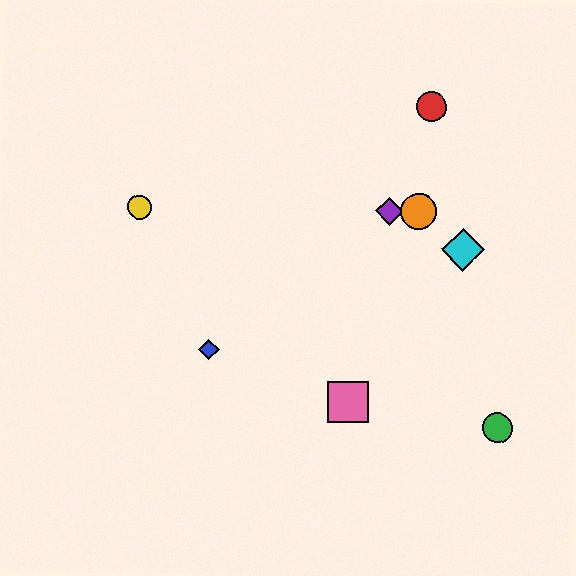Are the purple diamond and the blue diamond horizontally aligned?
No, the purple diamond is at y≈211 and the blue diamond is at y≈349.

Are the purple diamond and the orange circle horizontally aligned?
Yes, both are at y≈211.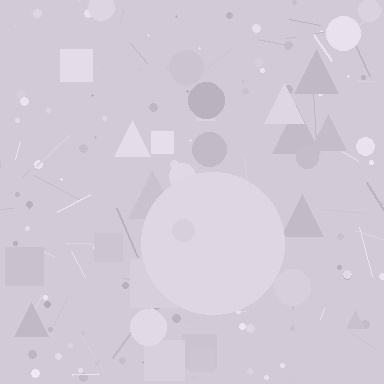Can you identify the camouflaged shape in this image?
The camouflaged shape is a circle.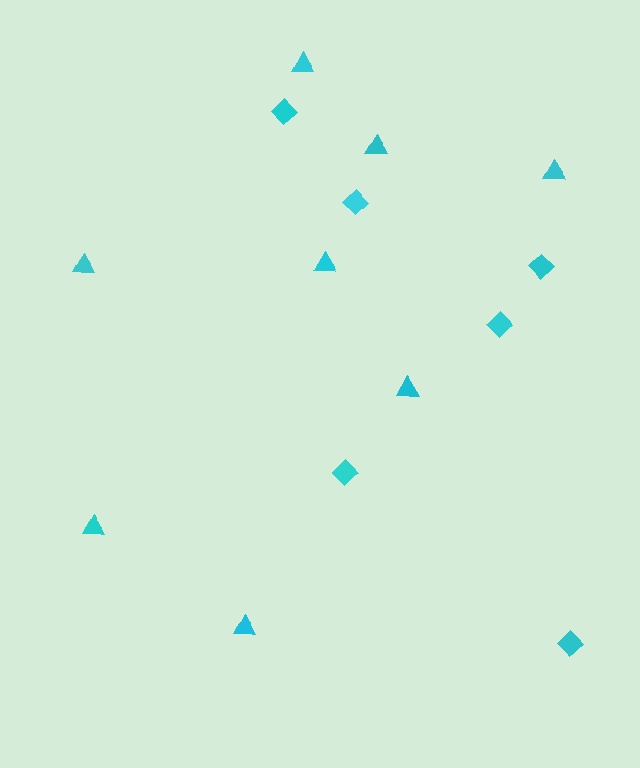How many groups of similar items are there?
There are 2 groups: one group of triangles (8) and one group of diamonds (6).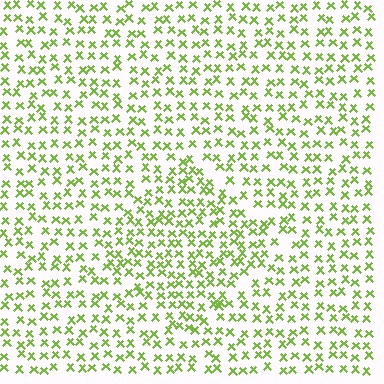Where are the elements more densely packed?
The elements are more densely packed inside the diamond boundary.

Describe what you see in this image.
The image contains small lime elements arranged at two different densities. A diamond-shaped region is visible where the elements are more densely packed than the surrounding area.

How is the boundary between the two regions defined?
The boundary is defined by a change in element density (approximately 1.5x ratio). All elements are the same color, size, and shape.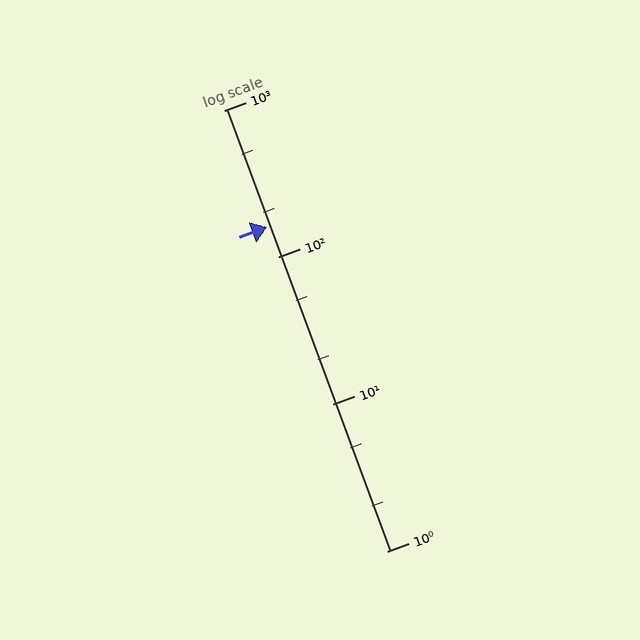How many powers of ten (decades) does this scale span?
The scale spans 3 decades, from 1 to 1000.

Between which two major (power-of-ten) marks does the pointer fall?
The pointer is between 100 and 1000.